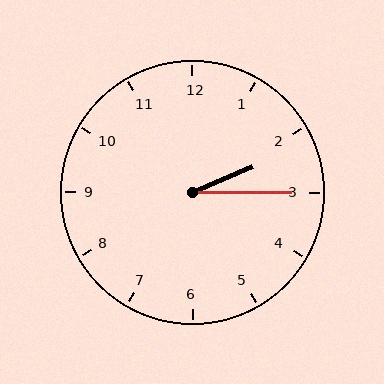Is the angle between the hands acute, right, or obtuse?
It is acute.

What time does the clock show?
2:15.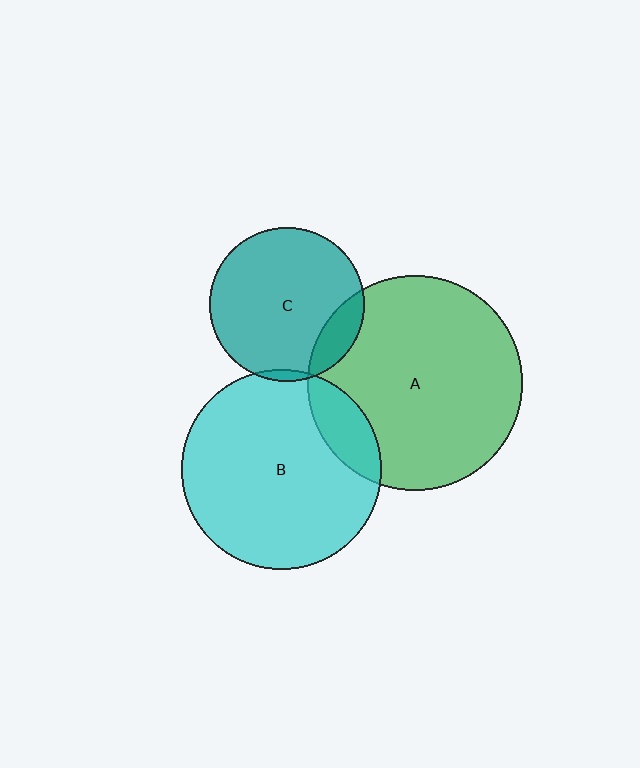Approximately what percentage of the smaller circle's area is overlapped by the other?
Approximately 15%.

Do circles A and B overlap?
Yes.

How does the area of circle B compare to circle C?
Approximately 1.7 times.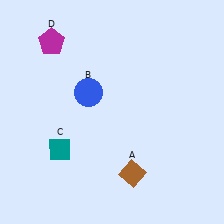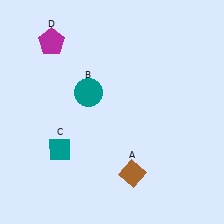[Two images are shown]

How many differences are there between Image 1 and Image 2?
There is 1 difference between the two images.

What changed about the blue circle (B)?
In Image 1, B is blue. In Image 2, it changed to teal.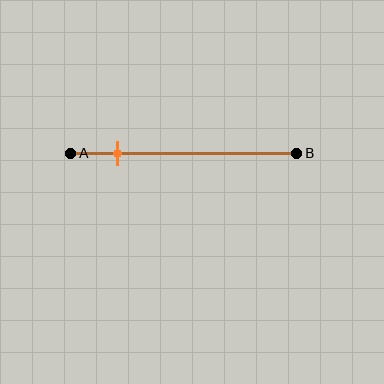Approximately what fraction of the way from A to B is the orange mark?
The orange mark is approximately 20% of the way from A to B.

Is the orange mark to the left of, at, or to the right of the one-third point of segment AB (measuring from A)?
The orange mark is to the left of the one-third point of segment AB.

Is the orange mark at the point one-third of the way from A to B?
No, the mark is at about 20% from A, not at the 33% one-third point.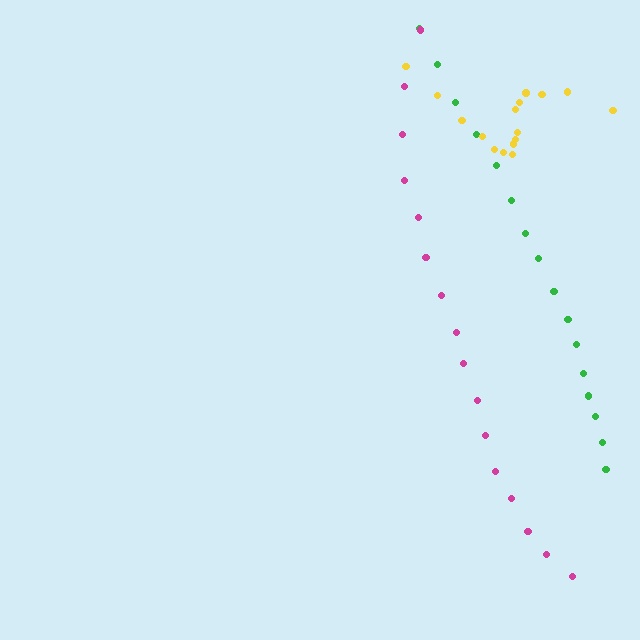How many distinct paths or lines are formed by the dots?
There are 3 distinct paths.